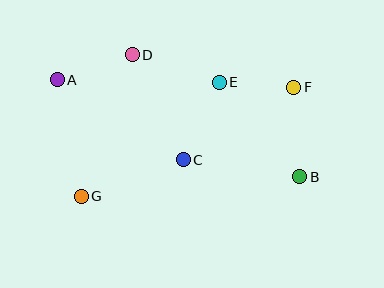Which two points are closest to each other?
Points E and F are closest to each other.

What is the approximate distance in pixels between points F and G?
The distance between F and G is approximately 238 pixels.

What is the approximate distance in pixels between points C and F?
The distance between C and F is approximately 132 pixels.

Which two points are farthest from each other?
Points A and B are farthest from each other.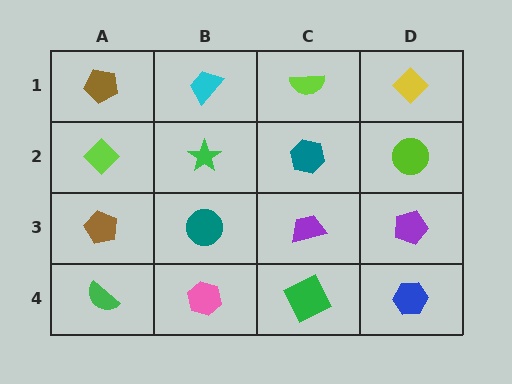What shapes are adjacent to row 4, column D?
A purple pentagon (row 3, column D), a green square (row 4, column C).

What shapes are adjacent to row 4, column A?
A brown pentagon (row 3, column A), a pink hexagon (row 4, column B).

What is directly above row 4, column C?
A purple trapezoid.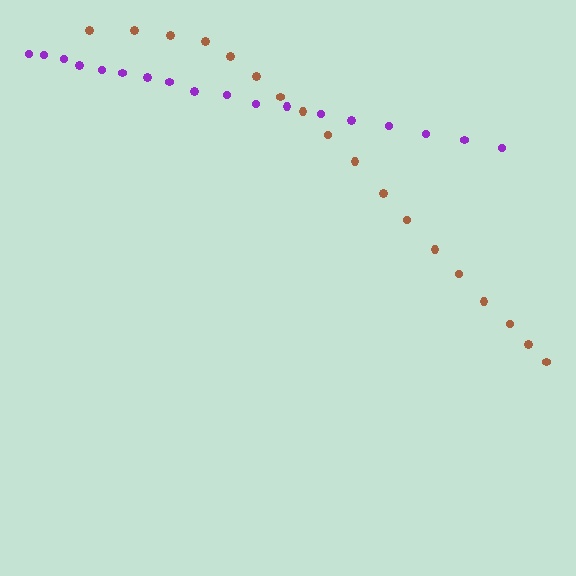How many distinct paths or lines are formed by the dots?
There are 2 distinct paths.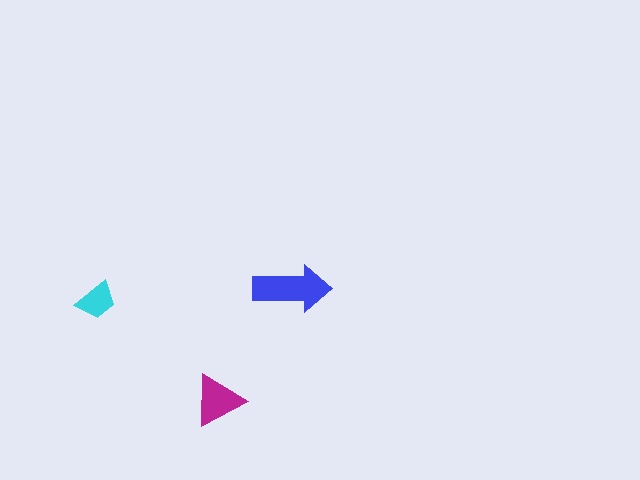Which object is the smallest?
The cyan trapezoid.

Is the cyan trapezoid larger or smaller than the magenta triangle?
Smaller.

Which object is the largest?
The blue arrow.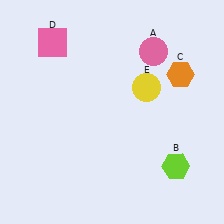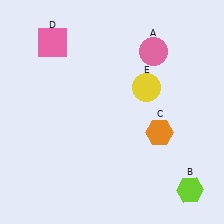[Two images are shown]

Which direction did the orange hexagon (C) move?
The orange hexagon (C) moved down.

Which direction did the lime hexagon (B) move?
The lime hexagon (B) moved down.